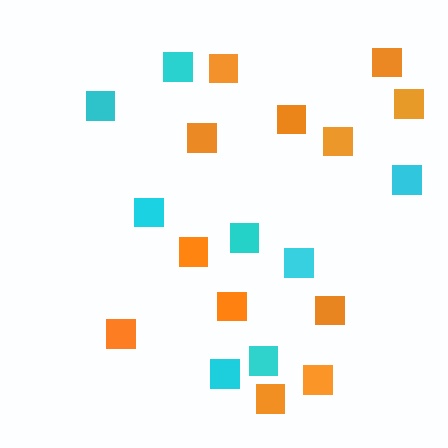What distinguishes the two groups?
There are 2 groups: one group of orange squares (12) and one group of cyan squares (8).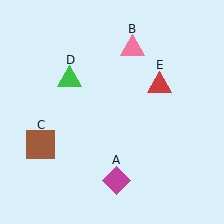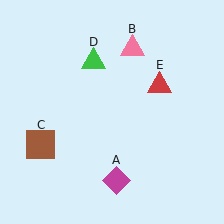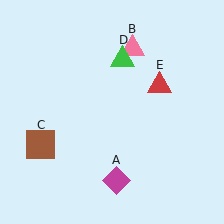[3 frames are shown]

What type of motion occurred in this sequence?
The green triangle (object D) rotated clockwise around the center of the scene.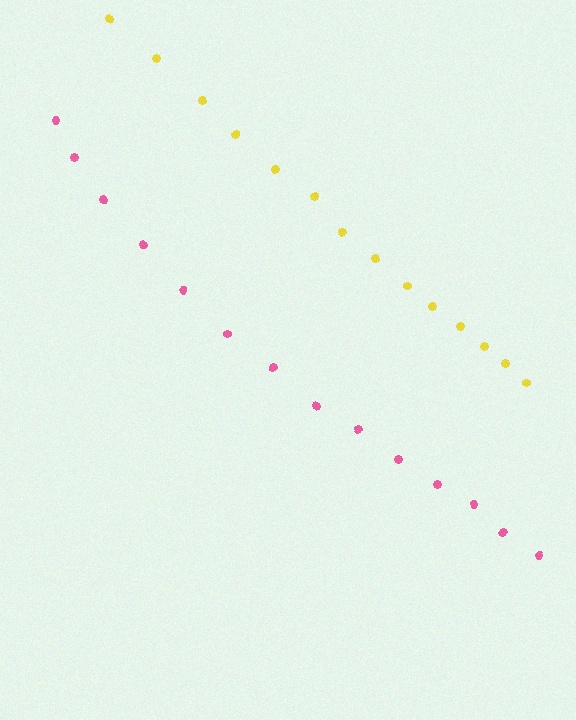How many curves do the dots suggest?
There are 2 distinct paths.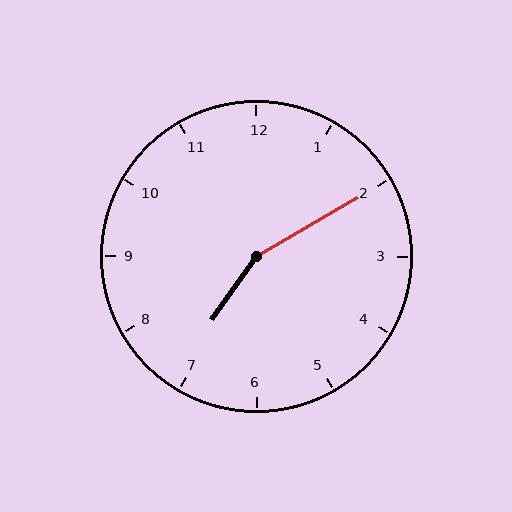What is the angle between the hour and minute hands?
Approximately 155 degrees.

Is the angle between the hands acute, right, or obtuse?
It is obtuse.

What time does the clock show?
7:10.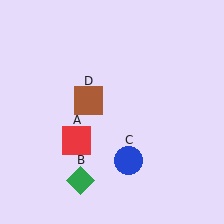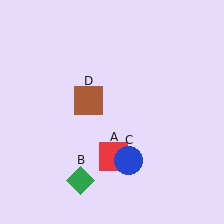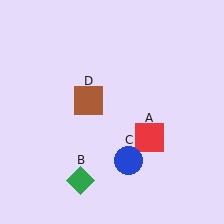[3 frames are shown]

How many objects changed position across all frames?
1 object changed position: red square (object A).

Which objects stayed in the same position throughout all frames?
Green diamond (object B) and blue circle (object C) and brown square (object D) remained stationary.